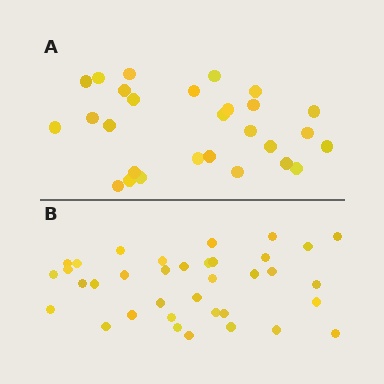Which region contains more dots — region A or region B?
Region B (the bottom region) has more dots.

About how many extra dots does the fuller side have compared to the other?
Region B has roughly 8 or so more dots than region A.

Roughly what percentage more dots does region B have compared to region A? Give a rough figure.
About 30% more.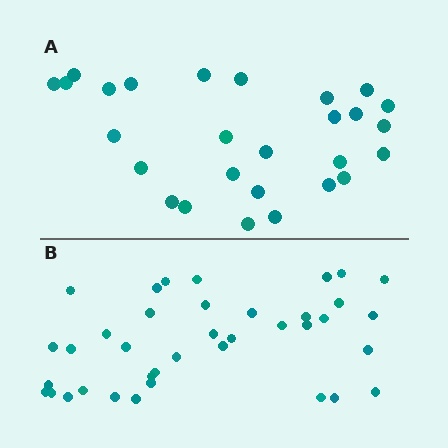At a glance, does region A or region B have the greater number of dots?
Region B (the bottom region) has more dots.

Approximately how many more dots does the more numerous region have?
Region B has roughly 12 or so more dots than region A.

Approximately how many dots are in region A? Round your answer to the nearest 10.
About 30 dots. (The exact count is 27, which rounds to 30.)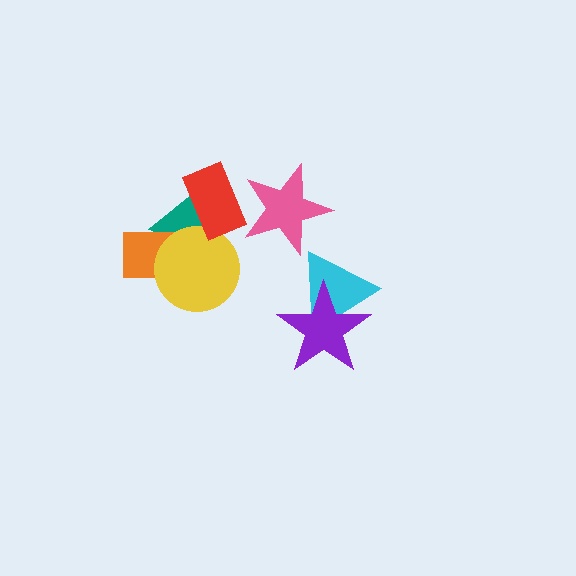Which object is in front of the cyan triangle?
The purple star is in front of the cyan triangle.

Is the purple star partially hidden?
No, no other shape covers it.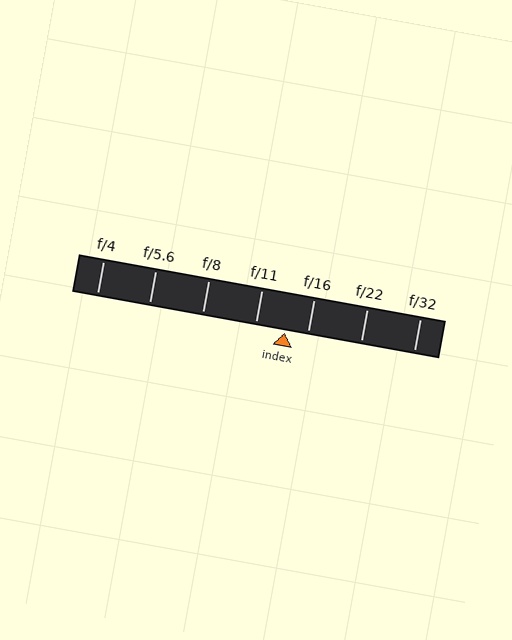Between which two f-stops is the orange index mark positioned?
The index mark is between f/11 and f/16.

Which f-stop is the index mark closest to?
The index mark is closest to f/16.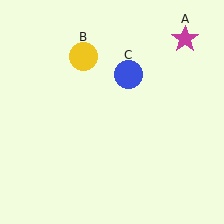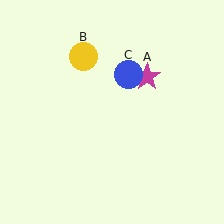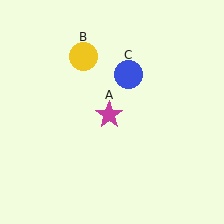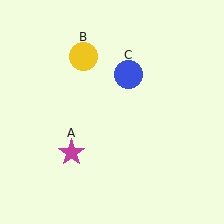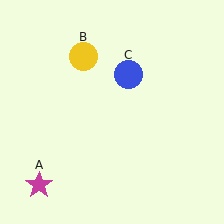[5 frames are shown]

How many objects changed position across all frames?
1 object changed position: magenta star (object A).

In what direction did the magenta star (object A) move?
The magenta star (object A) moved down and to the left.